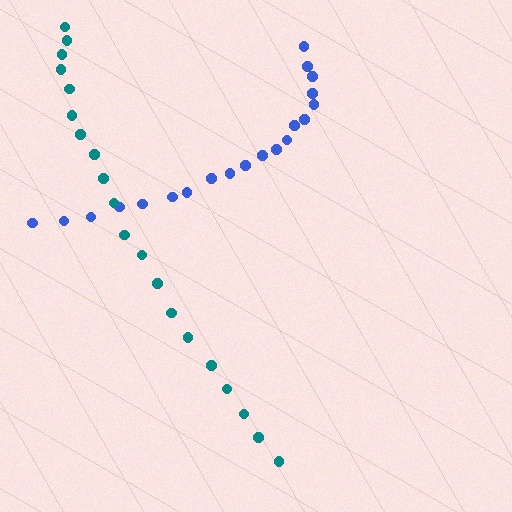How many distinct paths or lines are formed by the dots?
There are 2 distinct paths.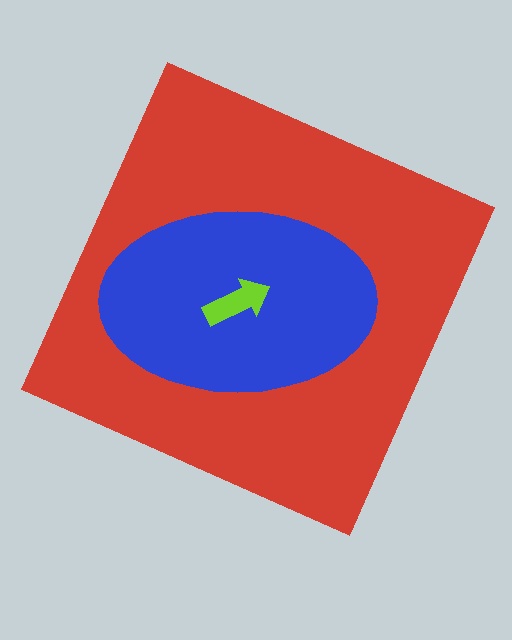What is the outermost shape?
The red square.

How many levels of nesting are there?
3.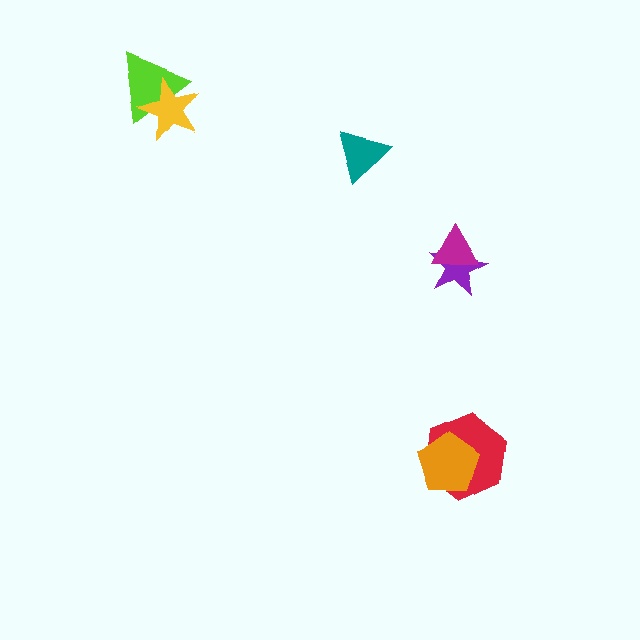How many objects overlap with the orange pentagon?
1 object overlaps with the orange pentagon.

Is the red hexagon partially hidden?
Yes, it is partially covered by another shape.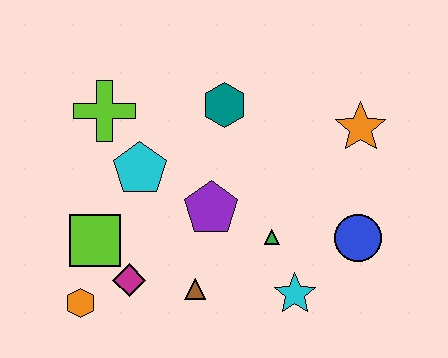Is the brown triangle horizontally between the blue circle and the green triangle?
No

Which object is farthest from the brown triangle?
The orange star is farthest from the brown triangle.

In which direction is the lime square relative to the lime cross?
The lime square is below the lime cross.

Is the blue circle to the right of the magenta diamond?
Yes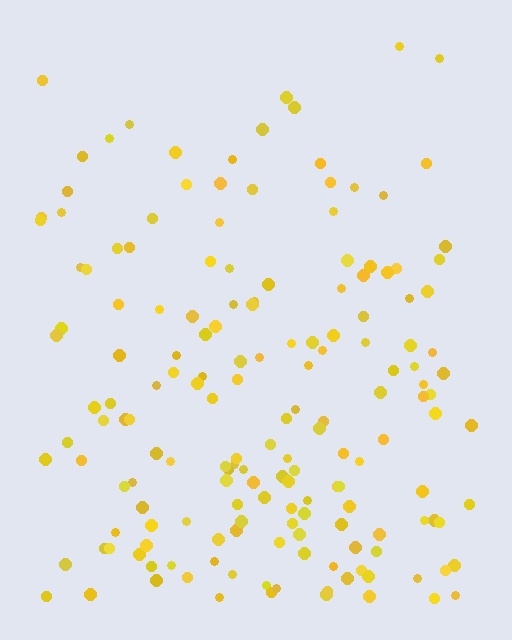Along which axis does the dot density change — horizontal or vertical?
Vertical.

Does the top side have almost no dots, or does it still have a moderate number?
Still a moderate number, just noticeably fewer than the bottom.